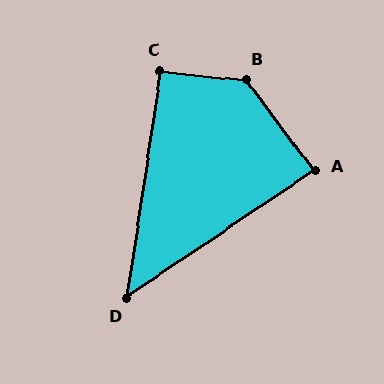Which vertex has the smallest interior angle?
D, at approximately 47 degrees.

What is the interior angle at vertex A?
Approximately 87 degrees (approximately right).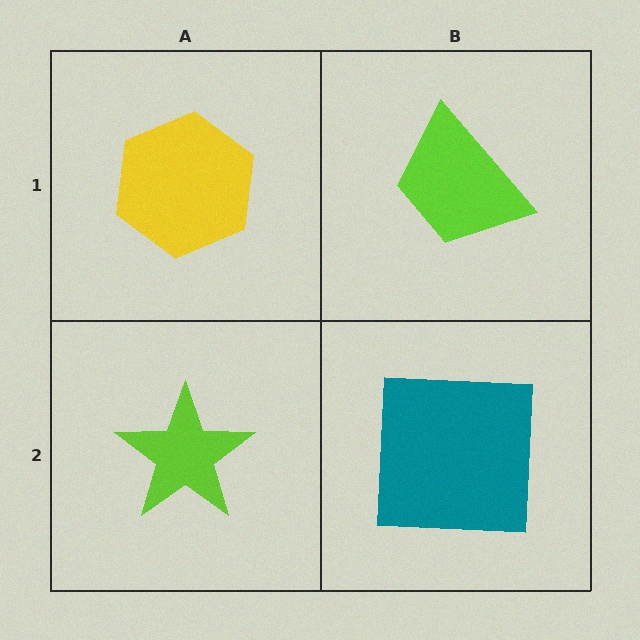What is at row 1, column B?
A lime trapezoid.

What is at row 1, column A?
A yellow hexagon.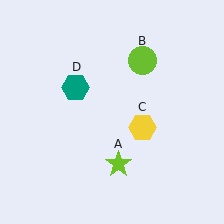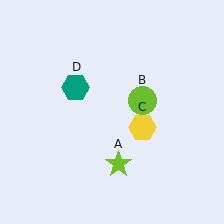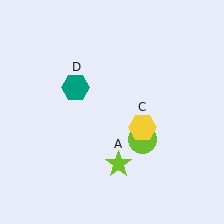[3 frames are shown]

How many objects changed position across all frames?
1 object changed position: lime circle (object B).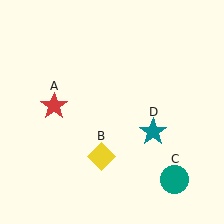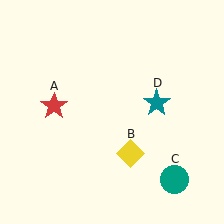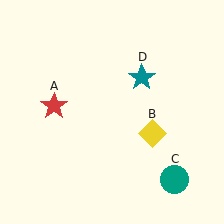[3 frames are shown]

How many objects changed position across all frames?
2 objects changed position: yellow diamond (object B), teal star (object D).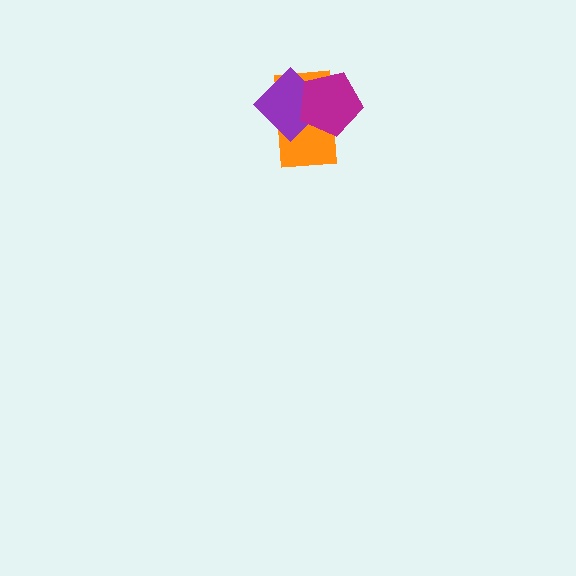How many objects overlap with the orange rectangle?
2 objects overlap with the orange rectangle.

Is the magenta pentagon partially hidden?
No, no other shape covers it.